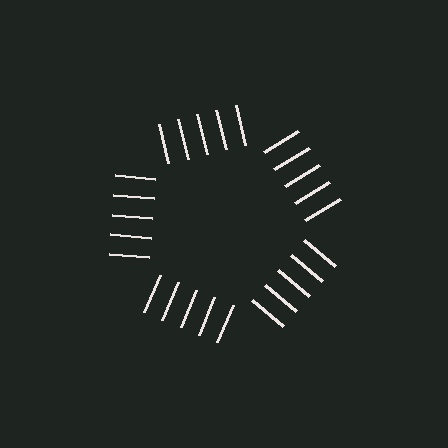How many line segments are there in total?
25 — 5 along each of the 5 edges.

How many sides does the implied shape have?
5 sides — the line-ends trace a pentagon.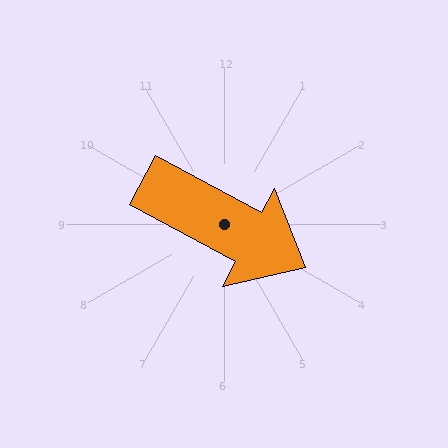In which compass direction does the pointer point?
Southeast.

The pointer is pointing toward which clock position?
Roughly 4 o'clock.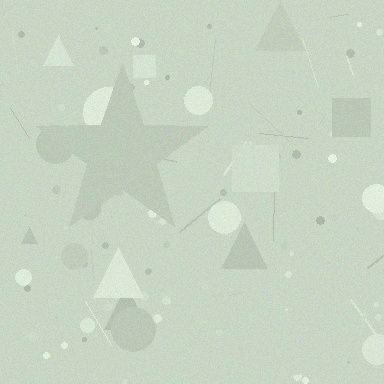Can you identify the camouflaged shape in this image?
The camouflaged shape is a star.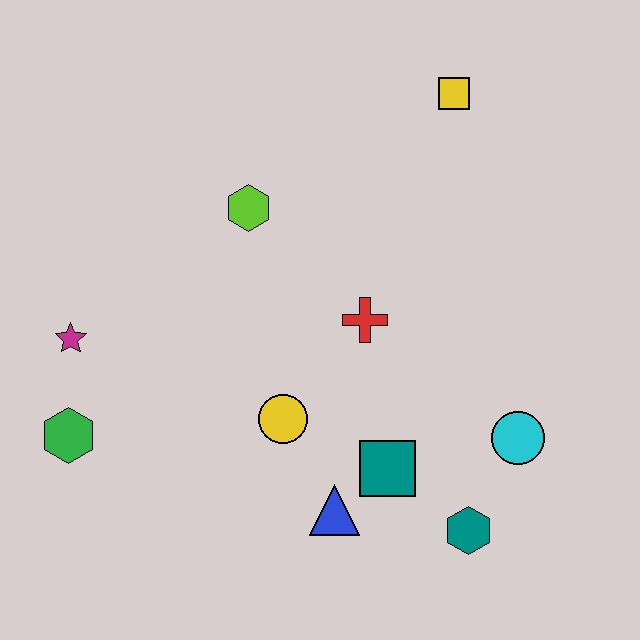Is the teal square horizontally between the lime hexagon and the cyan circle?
Yes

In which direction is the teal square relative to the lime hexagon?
The teal square is below the lime hexagon.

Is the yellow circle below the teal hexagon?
No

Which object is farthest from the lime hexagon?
The teal hexagon is farthest from the lime hexagon.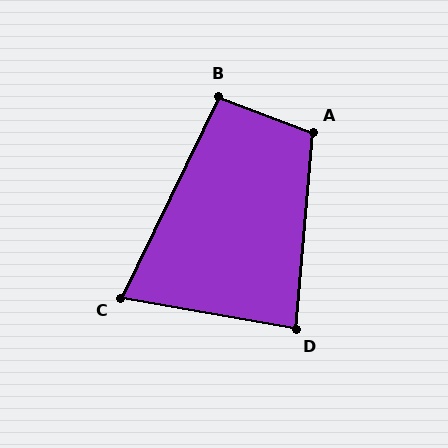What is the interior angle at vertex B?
Approximately 95 degrees (obtuse).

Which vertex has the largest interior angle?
A, at approximately 106 degrees.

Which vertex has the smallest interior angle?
C, at approximately 74 degrees.